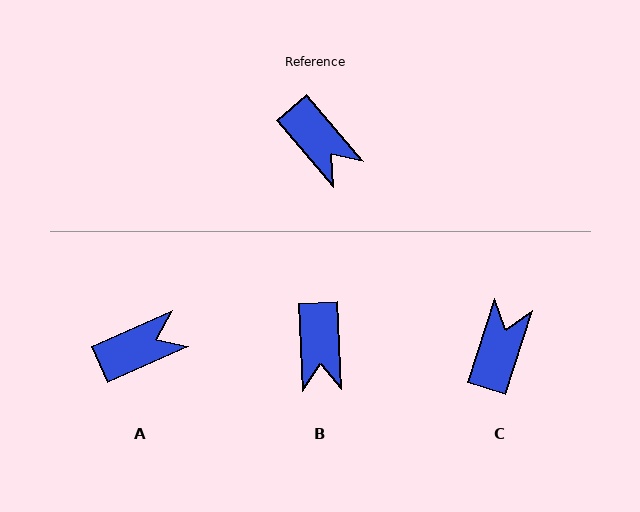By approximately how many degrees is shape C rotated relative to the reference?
Approximately 122 degrees counter-clockwise.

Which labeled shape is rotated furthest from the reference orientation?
C, about 122 degrees away.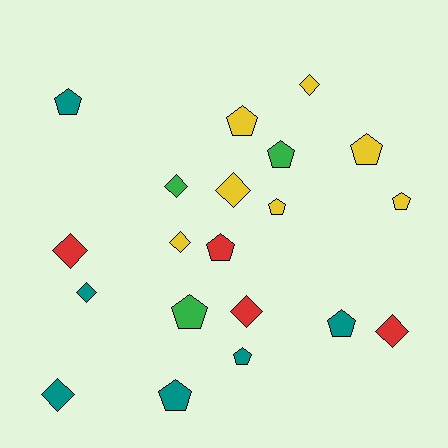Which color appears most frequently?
Yellow, with 7 objects.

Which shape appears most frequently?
Pentagon, with 11 objects.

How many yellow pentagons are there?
There are 4 yellow pentagons.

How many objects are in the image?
There are 20 objects.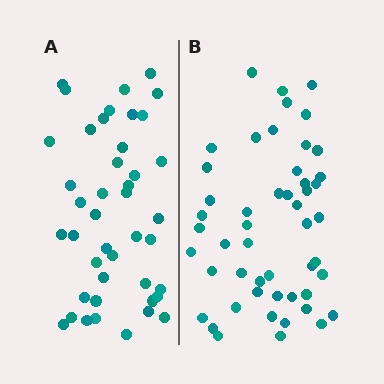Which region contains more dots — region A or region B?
Region B (the right region) has more dots.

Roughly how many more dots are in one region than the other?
Region B has roughly 8 or so more dots than region A.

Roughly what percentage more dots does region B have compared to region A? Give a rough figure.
About 15% more.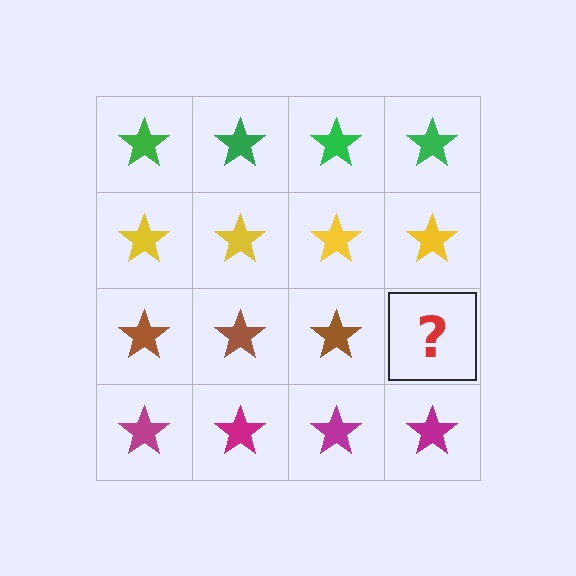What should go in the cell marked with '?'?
The missing cell should contain a brown star.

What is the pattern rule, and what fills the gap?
The rule is that each row has a consistent color. The gap should be filled with a brown star.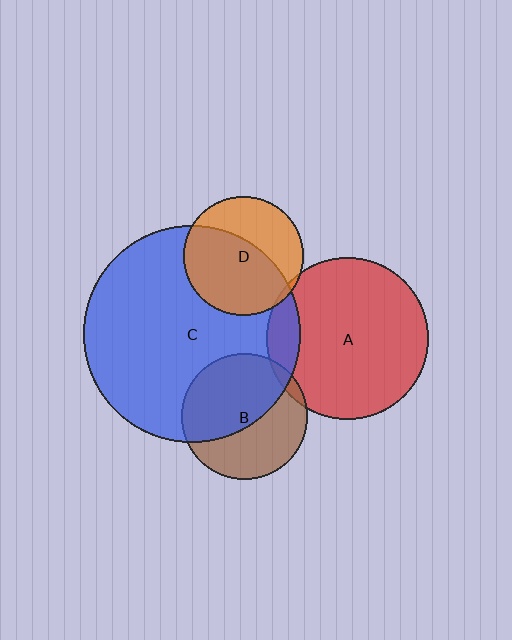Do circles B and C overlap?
Yes.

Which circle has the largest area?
Circle C (blue).